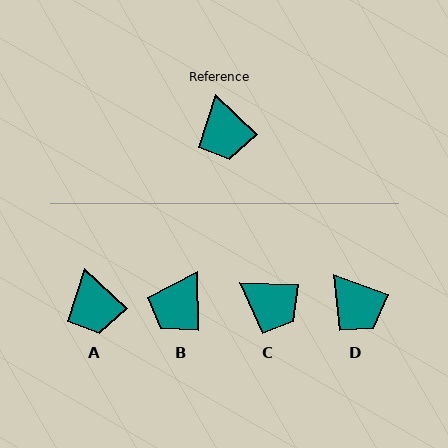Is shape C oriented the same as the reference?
No, it is off by about 42 degrees.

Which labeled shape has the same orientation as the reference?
A.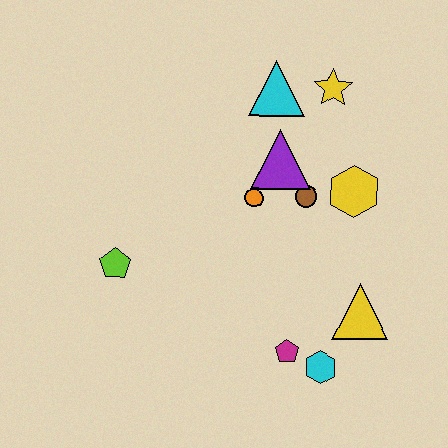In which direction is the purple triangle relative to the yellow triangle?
The purple triangle is above the yellow triangle.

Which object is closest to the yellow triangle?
The cyan hexagon is closest to the yellow triangle.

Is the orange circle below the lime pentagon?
No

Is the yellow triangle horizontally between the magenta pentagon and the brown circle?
No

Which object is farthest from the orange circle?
The cyan hexagon is farthest from the orange circle.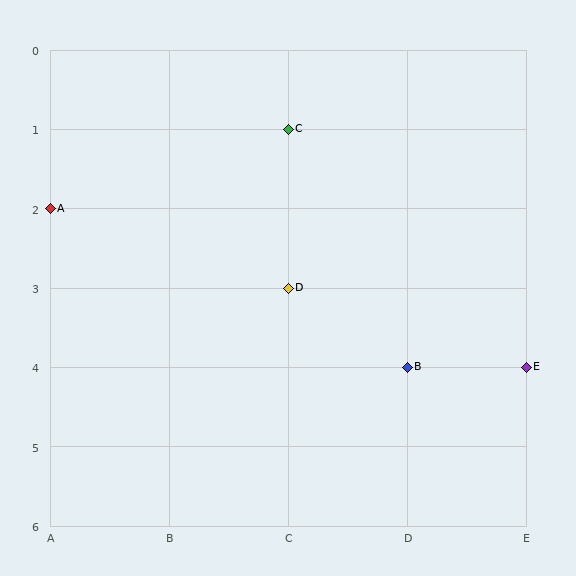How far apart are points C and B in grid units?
Points C and B are 1 column and 3 rows apart (about 3.2 grid units diagonally).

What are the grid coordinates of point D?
Point D is at grid coordinates (C, 3).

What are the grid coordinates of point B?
Point B is at grid coordinates (D, 4).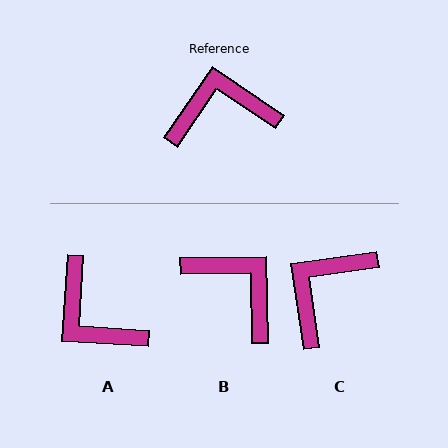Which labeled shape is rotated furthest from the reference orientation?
A, about 121 degrees away.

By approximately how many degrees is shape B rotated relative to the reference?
Approximately 55 degrees clockwise.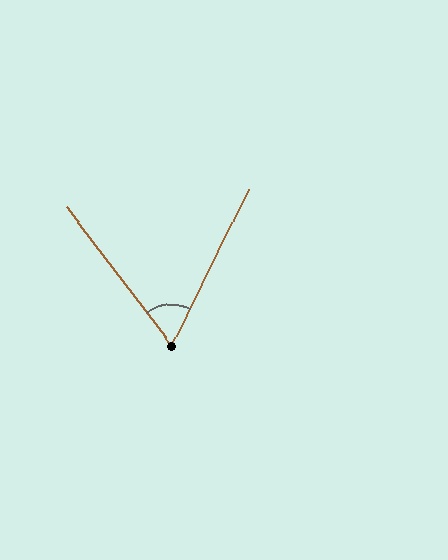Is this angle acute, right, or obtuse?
It is acute.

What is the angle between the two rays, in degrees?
Approximately 63 degrees.